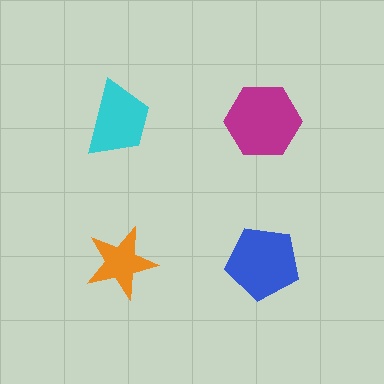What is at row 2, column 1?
An orange star.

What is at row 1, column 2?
A magenta hexagon.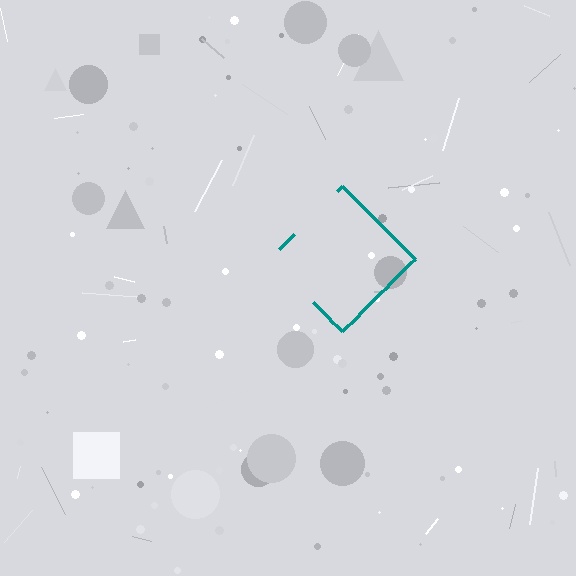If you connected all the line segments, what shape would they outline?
They would outline a diamond.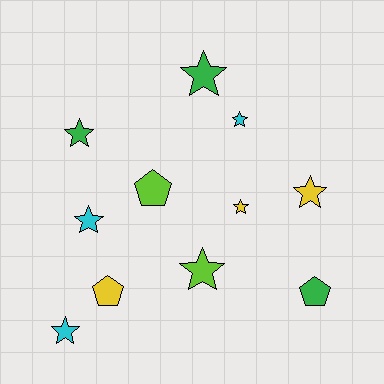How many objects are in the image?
There are 11 objects.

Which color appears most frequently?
Yellow, with 3 objects.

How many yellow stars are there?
There are 2 yellow stars.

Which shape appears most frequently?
Star, with 8 objects.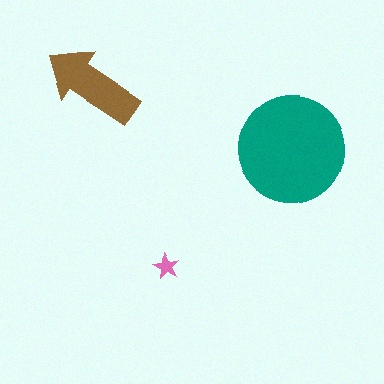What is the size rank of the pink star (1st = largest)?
3rd.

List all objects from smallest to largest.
The pink star, the brown arrow, the teal circle.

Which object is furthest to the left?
The brown arrow is leftmost.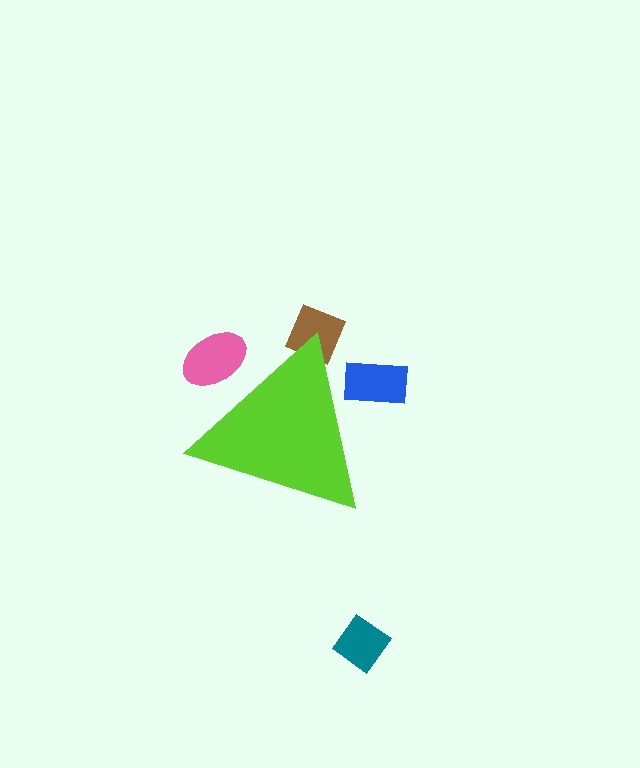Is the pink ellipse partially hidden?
Yes, the pink ellipse is partially hidden behind the lime triangle.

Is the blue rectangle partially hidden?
Yes, the blue rectangle is partially hidden behind the lime triangle.